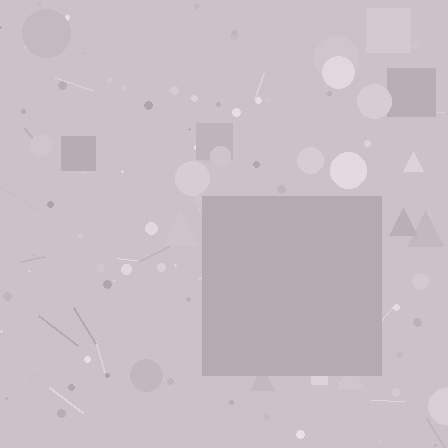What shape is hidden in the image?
A square is hidden in the image.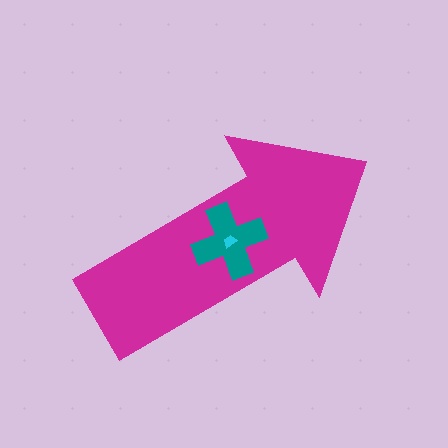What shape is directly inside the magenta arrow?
The teal cross.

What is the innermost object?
The cyan trapezoid.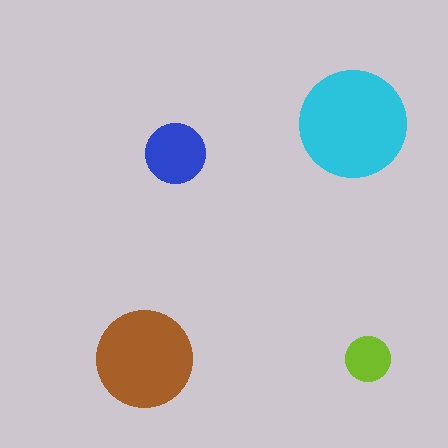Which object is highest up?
The cyan circle is topmost.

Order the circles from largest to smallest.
the cyan one, the brown one, the blue one, the lime one.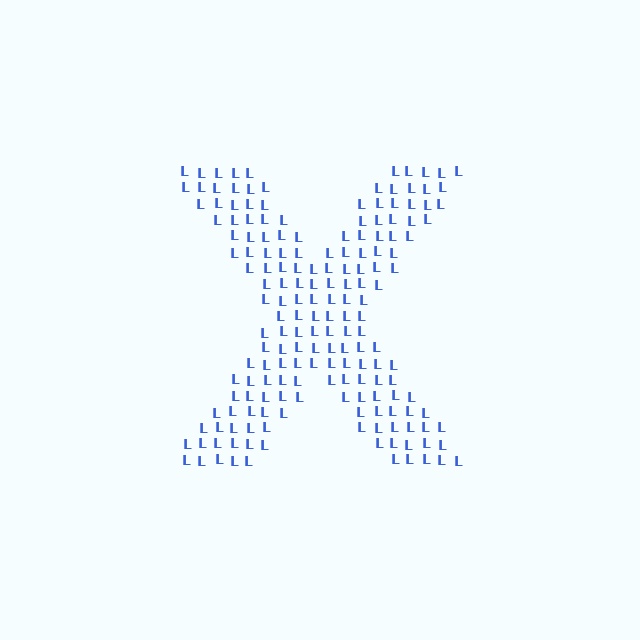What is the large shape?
The large shape is the letter X.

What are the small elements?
The small elements are letter L's.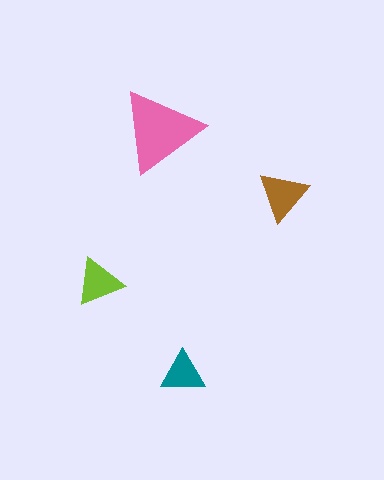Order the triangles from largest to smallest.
the pink one, the brown one, the lime one, the teal one.